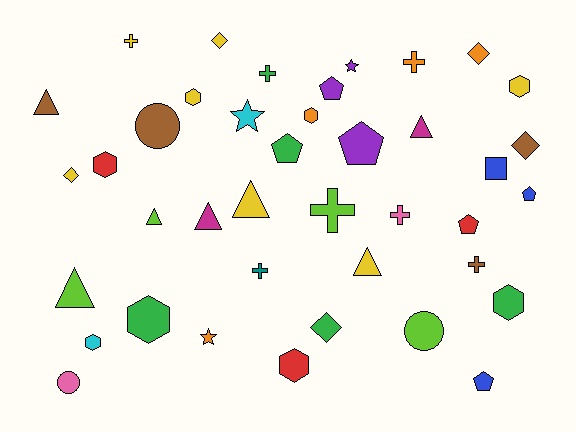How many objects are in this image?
There are 40 objects.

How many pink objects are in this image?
There are 2 pink objects.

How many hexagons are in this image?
There are 8 hexagons.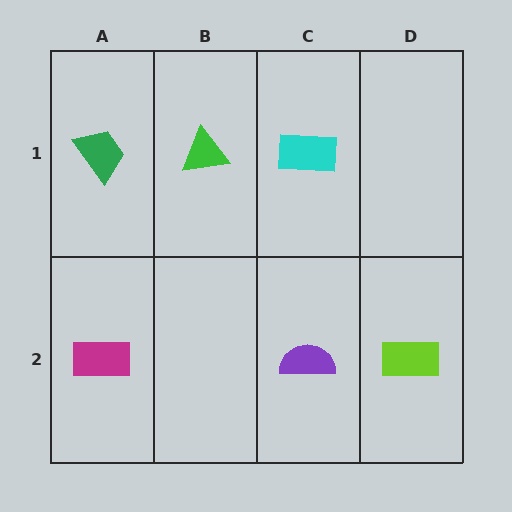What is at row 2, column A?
A magenta rectangle.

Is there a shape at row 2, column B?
No, that cell is empty.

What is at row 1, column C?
A cyan rectangle.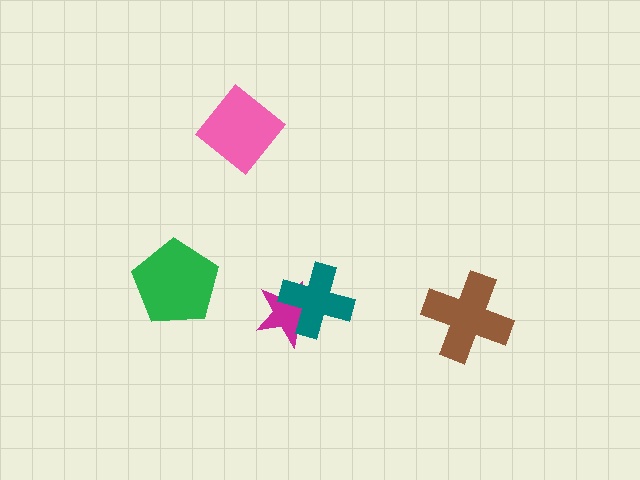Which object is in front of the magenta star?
The teal cross is in front of the magenta star.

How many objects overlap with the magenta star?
1 object overlaps with the magenta star.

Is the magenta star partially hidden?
Yes, it is partially covered by another shape.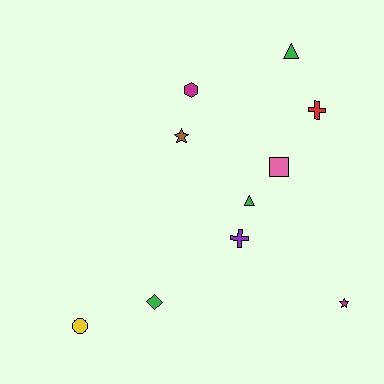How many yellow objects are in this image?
There is 1 yellow object.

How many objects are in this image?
There are 10 objects.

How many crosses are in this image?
There are 2 crosses.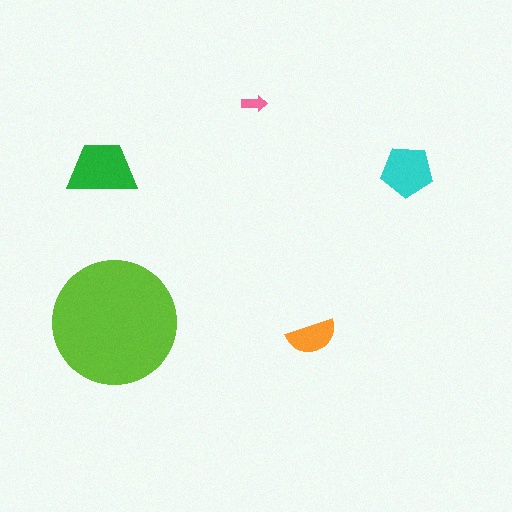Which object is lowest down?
The orange semicircle is bottommost.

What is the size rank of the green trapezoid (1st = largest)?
2nd.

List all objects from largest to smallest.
The lime circle, the green trapezoid, the cyan pentagon, the orange semicircle, the pink arrow.